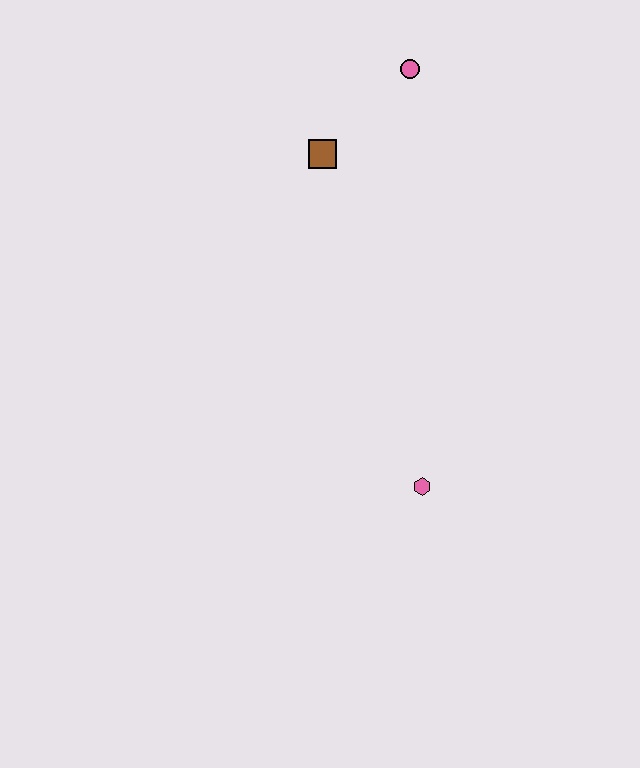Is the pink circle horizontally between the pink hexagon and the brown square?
Yes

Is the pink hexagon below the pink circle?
Yes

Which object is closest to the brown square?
The pink circle is closest to the brown square.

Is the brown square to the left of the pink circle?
Yes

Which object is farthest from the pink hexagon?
The pink circle is farthest from the pink hexagon.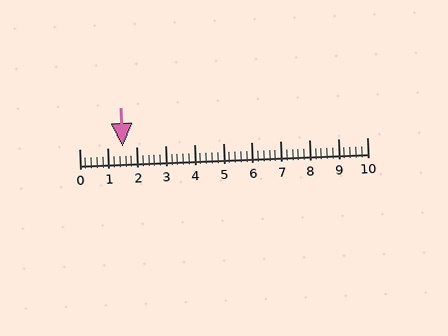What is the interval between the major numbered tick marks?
The major tick marks are spaced 1 units apart.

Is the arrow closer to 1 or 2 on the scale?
The arrow is closer to 2.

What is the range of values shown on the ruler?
The ruler shows values from 0 to 10.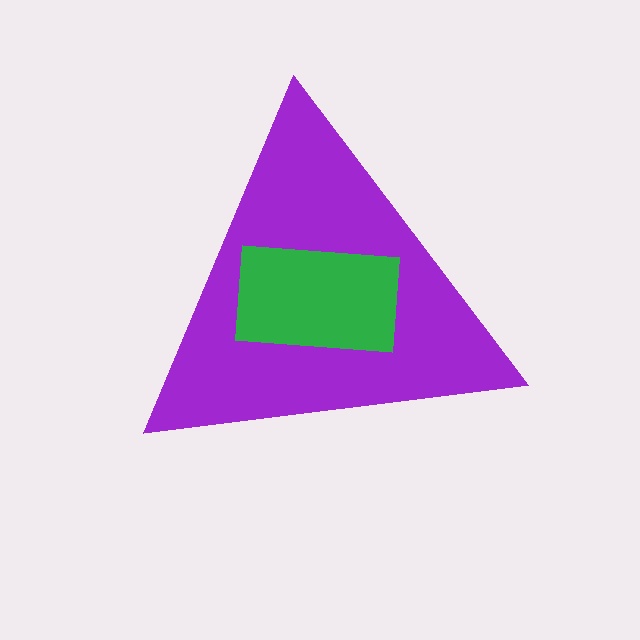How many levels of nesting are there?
2.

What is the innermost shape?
The green rectangle.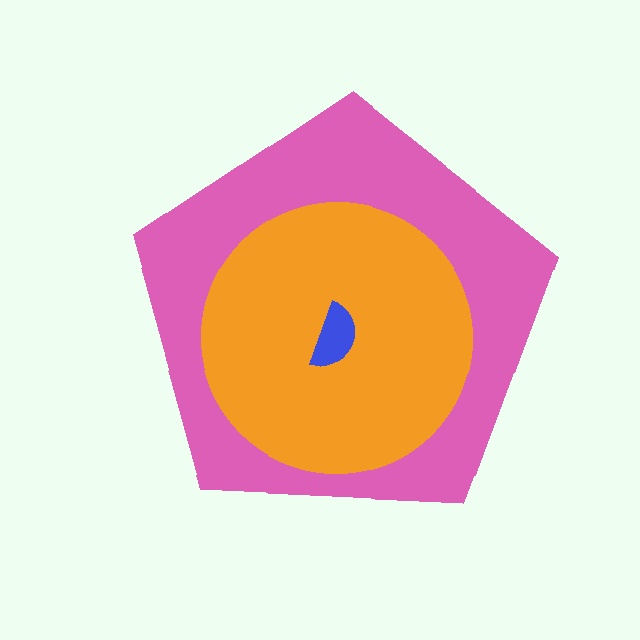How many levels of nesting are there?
3.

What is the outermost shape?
The pink pentagon.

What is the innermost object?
The blue semicircle.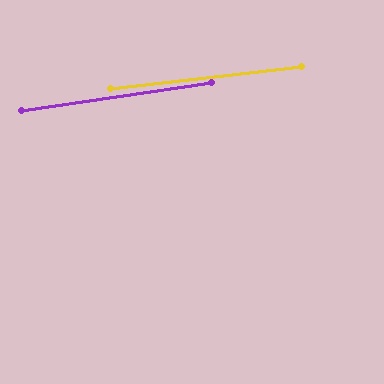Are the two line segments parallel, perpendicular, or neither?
Parallel — their directions differ by only 1.8°.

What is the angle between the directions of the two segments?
Approximately 2 degrees.